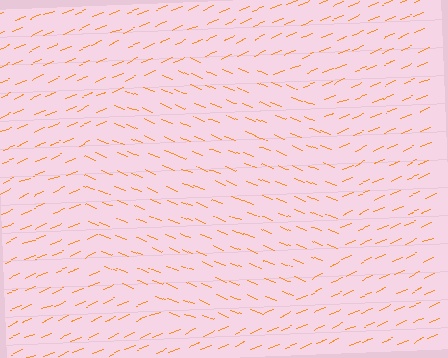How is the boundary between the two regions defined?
The boundary is defined purely by a change in line orientation (approximately 45 degrees difference). All lines are the same color and thickness.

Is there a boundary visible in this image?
Yes, there is a texture boundary formed by a change in line orientation.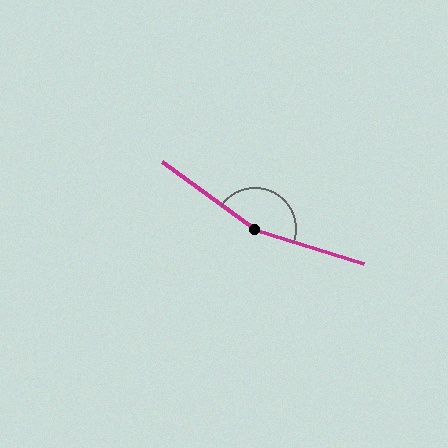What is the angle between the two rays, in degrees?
Approximately 162 degrees.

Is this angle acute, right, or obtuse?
It is obtuse.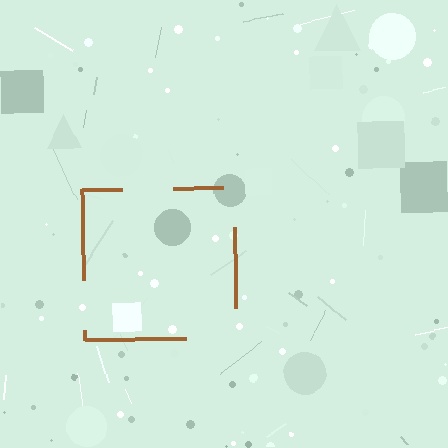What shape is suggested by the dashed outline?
The dashed outline suggests a square.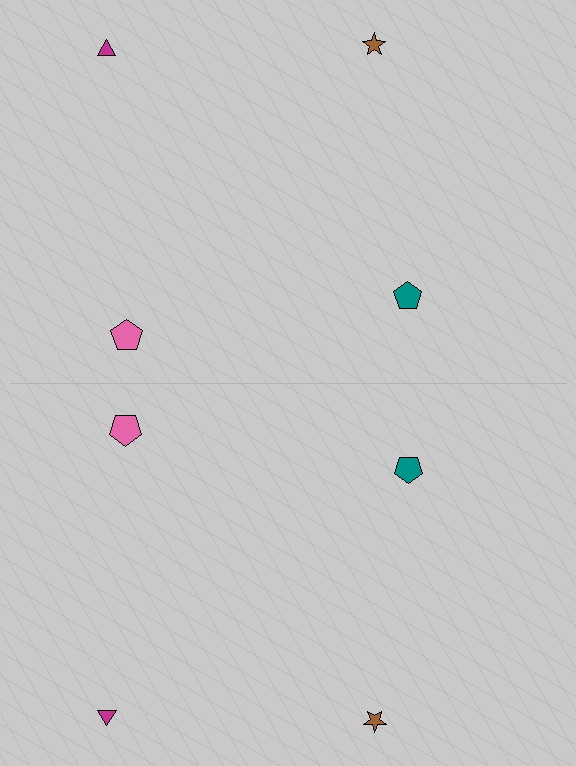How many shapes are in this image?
There are 8 shapes in this image.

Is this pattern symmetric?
Yes, this pattern has bilateral (reflection) symmetry.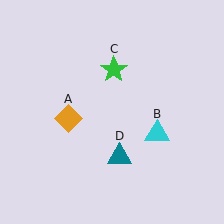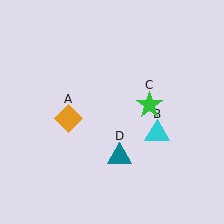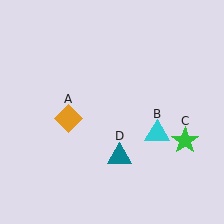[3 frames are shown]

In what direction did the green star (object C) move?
The green star (object C) moved down and to the right.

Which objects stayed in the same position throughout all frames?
Orange diamond (object A) and cyan triangle (object B) and teal triangle (object D) remained stationary.